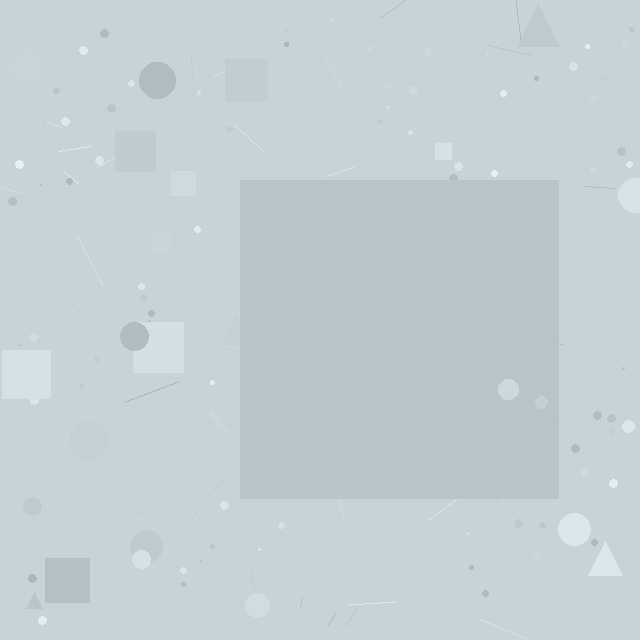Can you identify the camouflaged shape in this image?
The camouflaged shape is a square.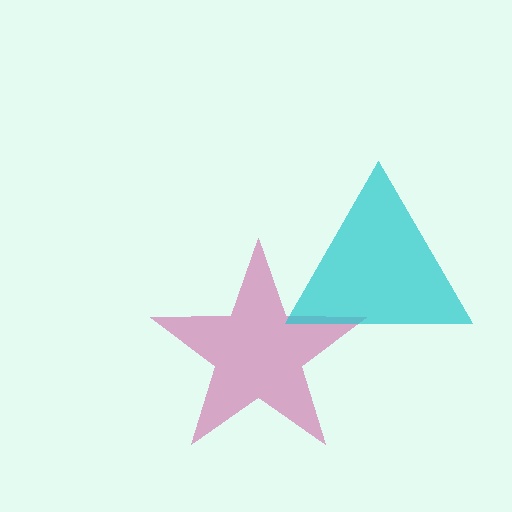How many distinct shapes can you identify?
There are 2 distinct shapes: a magenta star, a cyan triangle.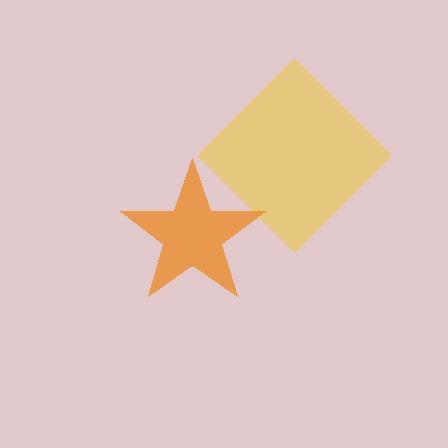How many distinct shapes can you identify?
There are 2 distinct shapes: a yellow diamond, an orange star.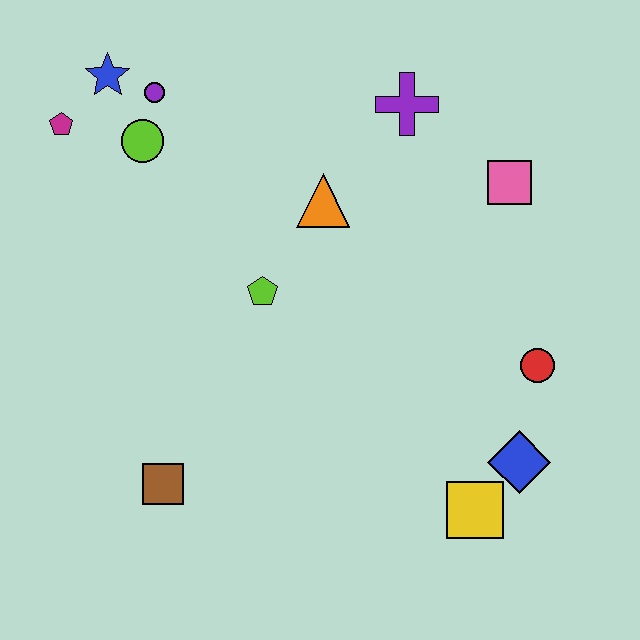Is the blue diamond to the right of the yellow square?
Yes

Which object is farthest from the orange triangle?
The yellow square is farthest from the orange triangle.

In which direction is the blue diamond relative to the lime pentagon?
The blue diamond is to the right of the lime pentagon.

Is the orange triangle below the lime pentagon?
No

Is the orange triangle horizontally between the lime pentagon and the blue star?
No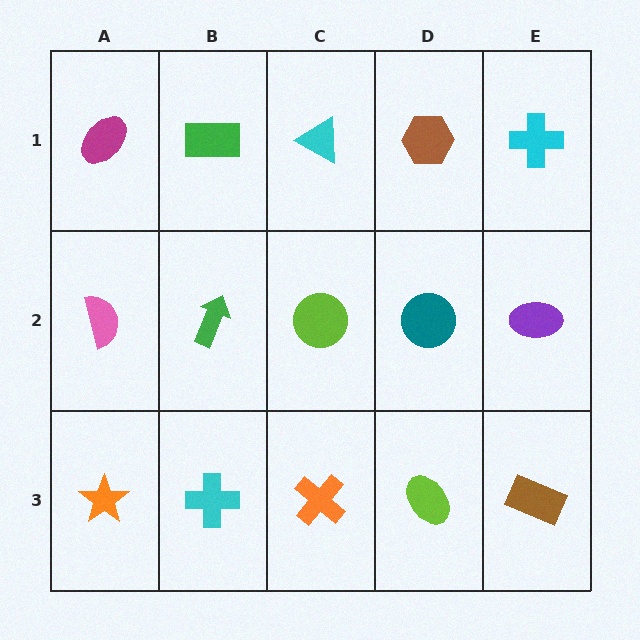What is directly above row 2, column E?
A cyan cross.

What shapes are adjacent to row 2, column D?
A brown hexagon (row 1, column D), a lime ellipse (row 3, column D), a lime circle (row 2, column C), a purple ellipse (row 2, column E).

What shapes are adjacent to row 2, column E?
A cyan cross (row 1, column E), a brown rectangle (row 3, column E), a teal circle (row 2, column D).